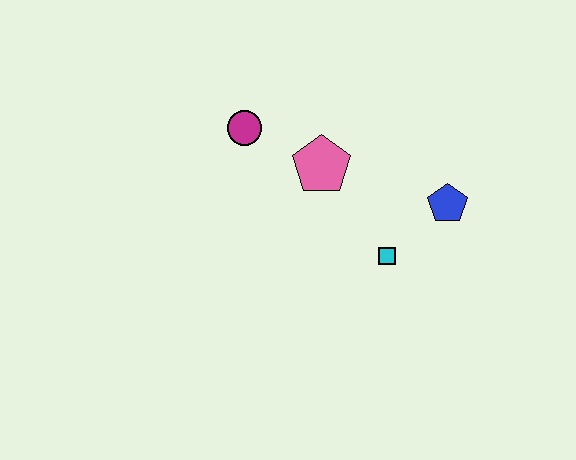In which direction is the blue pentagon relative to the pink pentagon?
The blue pentagon is to the right of the pink pentagon.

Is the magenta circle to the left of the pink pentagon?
Yes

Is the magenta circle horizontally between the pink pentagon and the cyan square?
No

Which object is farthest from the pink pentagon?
The blue pentagon is farthest from the pink pentagon.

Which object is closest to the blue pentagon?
The cyan square is closest to the blue pentagon.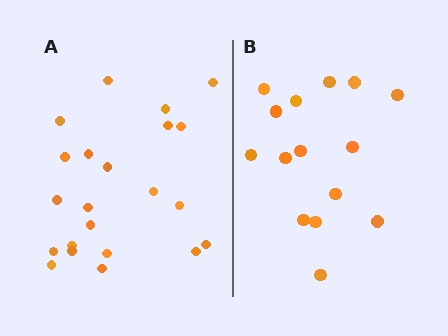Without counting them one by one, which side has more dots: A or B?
Region A (the left region) has more dots.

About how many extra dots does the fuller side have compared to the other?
Region A has roughly 8 or so more dots than region B.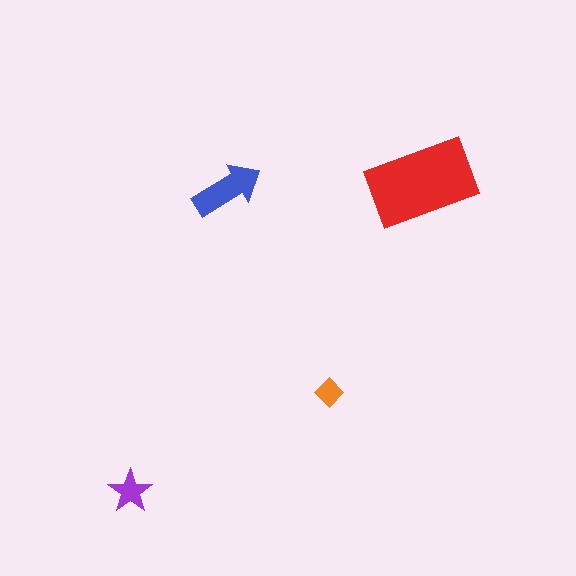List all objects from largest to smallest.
The red rectangle, the blue arrow, the purple star, the orange diamond.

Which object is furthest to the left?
The purple star is leftmost.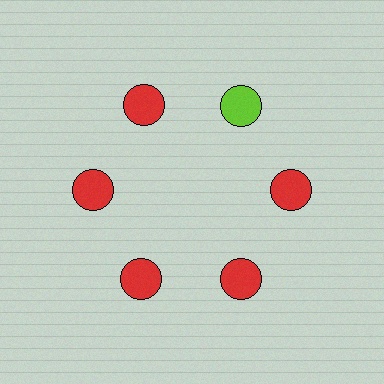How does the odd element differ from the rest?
It has a different color: lime instead of red.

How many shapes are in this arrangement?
There are 6 shapes arranged in a ring pattern.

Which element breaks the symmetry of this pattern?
The lime circle at roughly the 1 o'clock position breaks the symmetry. All other shapes are red circles.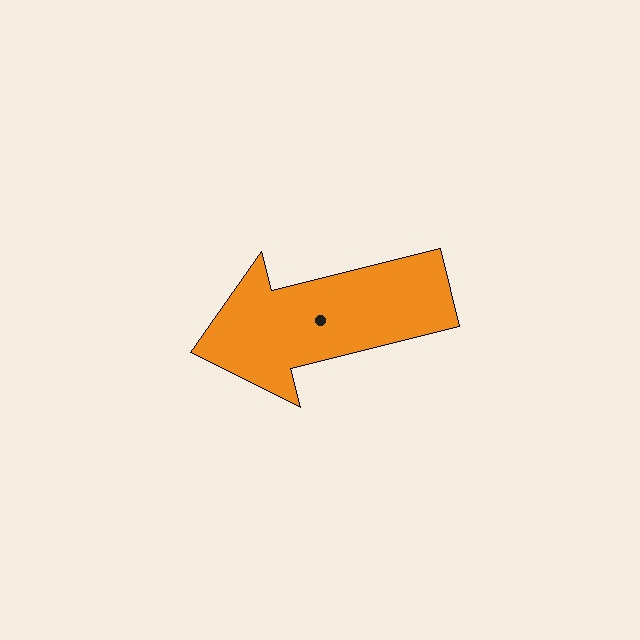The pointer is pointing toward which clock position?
Roughly 9 o'clock.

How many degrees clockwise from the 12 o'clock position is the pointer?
Approximately 256 degrees.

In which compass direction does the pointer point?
West.